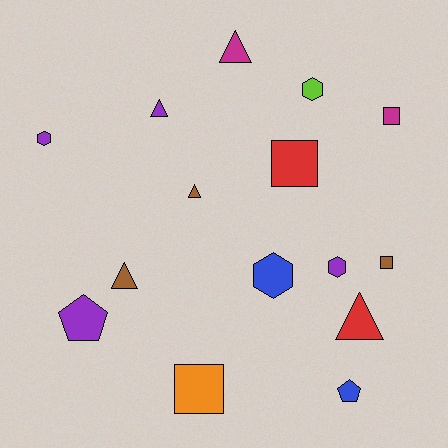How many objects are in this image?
There are 15 objects.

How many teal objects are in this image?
There are no teal objects.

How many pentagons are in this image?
There are 2 pentagons.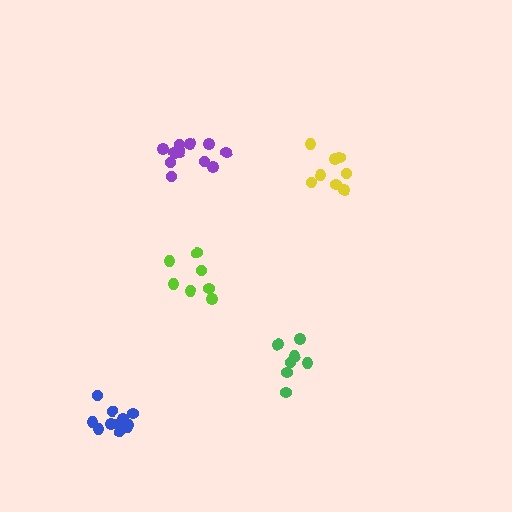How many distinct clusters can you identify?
There are 5 distinct clusters.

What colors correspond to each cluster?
The clusters are colored: purple, yellow, blue, lime, green.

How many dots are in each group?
Group 1: 12 dots, Group 2: 8 dots, Group 3: 11 dots, Group 4: 7 dots, Group 5: 7 dots (45 total).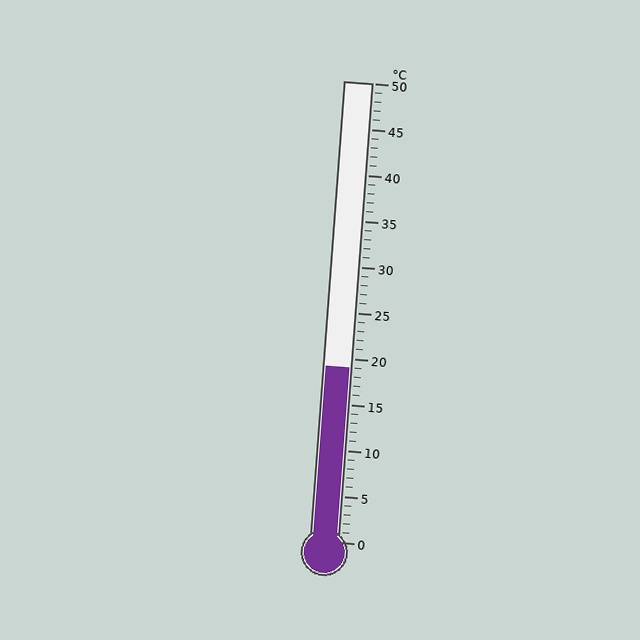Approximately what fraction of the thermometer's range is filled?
The thermometer is filled to approximately 40% of its range.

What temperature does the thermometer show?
The thermometer shows approximately 19°C.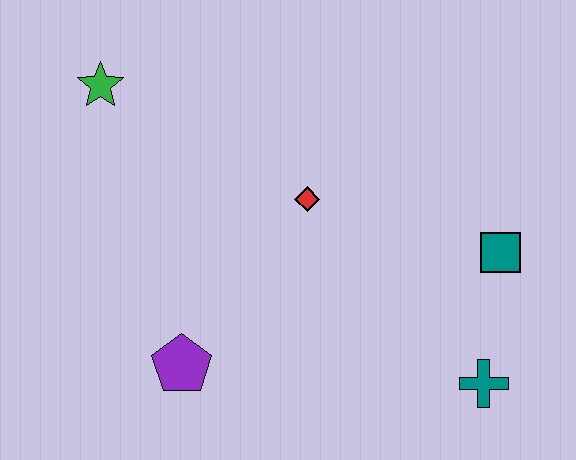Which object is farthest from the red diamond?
The teal cross is farthest from the red diamond.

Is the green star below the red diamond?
No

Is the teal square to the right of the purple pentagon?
Yes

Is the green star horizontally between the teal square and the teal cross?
No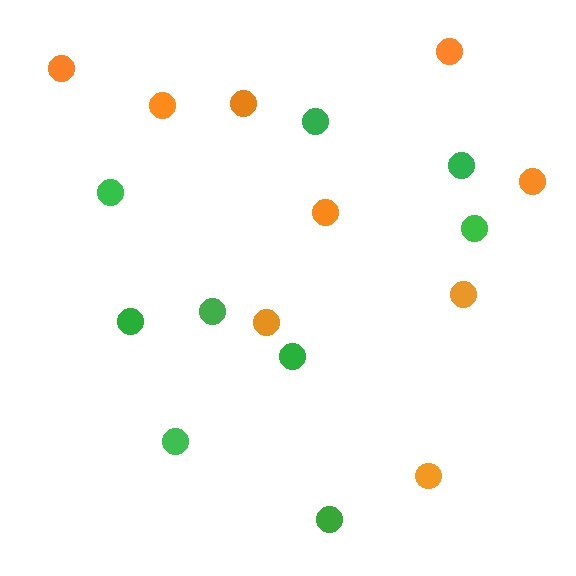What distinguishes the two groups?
There are 2 groups: one group of orange circles (9) and one group of green circles (9).